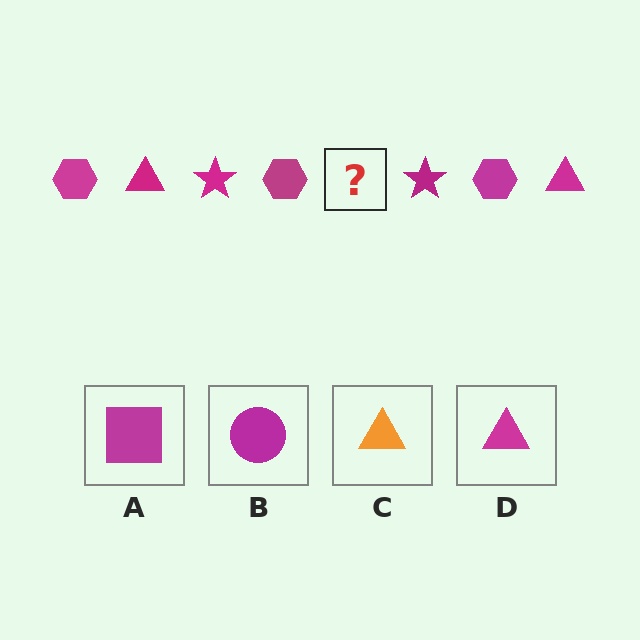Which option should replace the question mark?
Option D.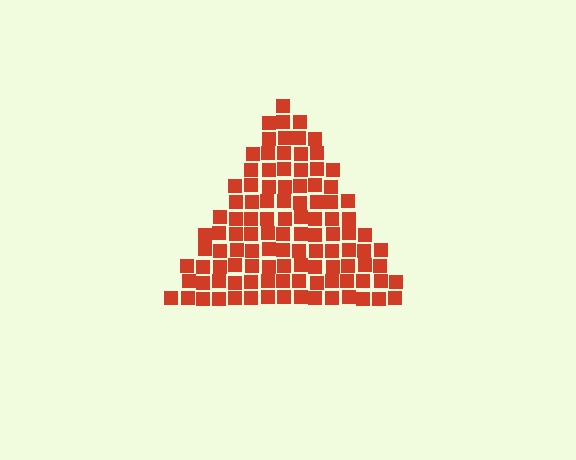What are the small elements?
The small elements are squares.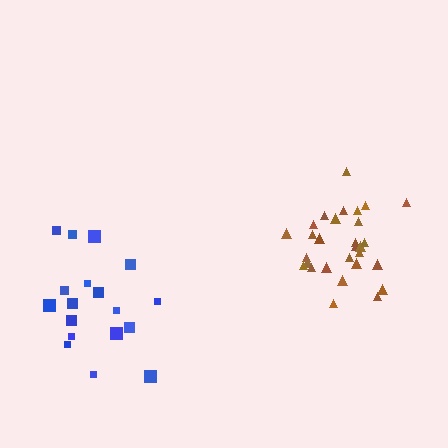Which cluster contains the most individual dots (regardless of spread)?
Brown (29).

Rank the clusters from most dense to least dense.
brown, blue.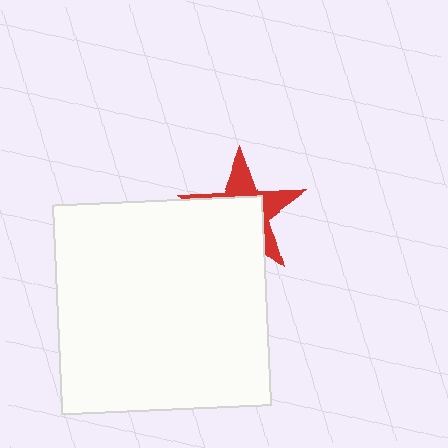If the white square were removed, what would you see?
You would see the complete red star.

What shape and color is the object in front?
The object in front is a white square.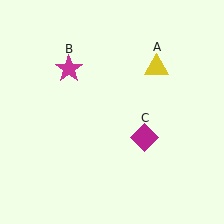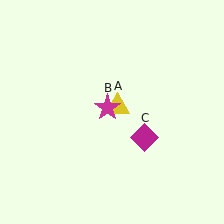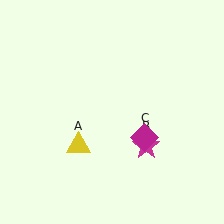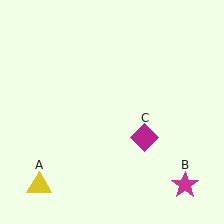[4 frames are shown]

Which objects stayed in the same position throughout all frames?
Magenta diamond (object C) remained stationary.